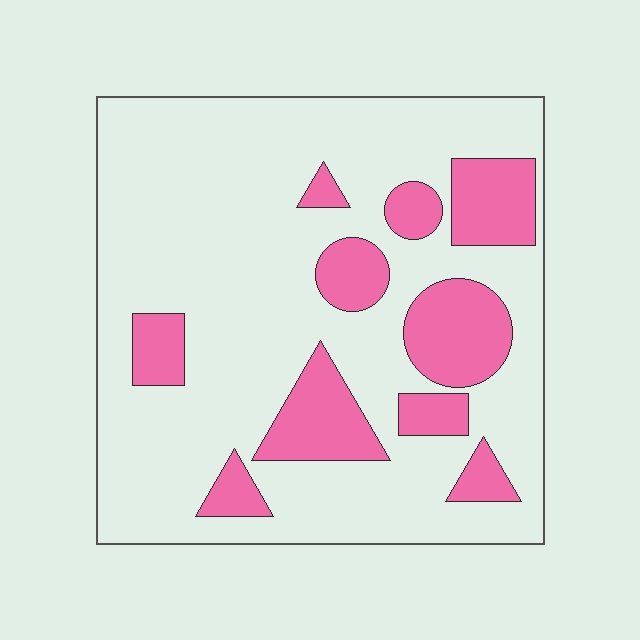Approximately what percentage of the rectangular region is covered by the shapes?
Approximately 25%.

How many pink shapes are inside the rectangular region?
10.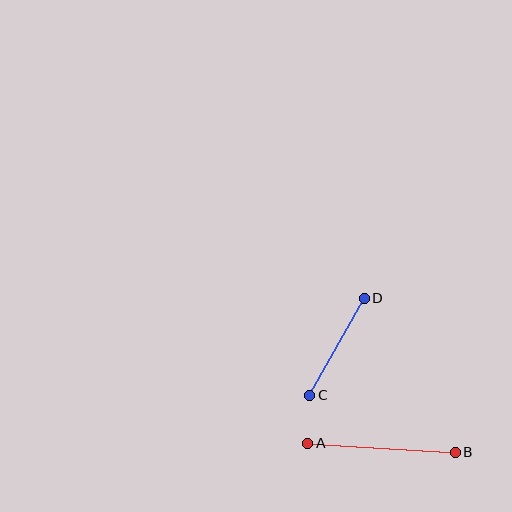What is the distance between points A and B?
The distance is approximately 148 pixels.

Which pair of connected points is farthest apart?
Points A and B are farthest apart.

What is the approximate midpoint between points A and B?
The midpoint is at approximately (382, 448) pixels.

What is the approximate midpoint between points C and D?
The midpoint is at approximately (337, 347) pixels.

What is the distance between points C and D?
The distance is approximately 111 pixels.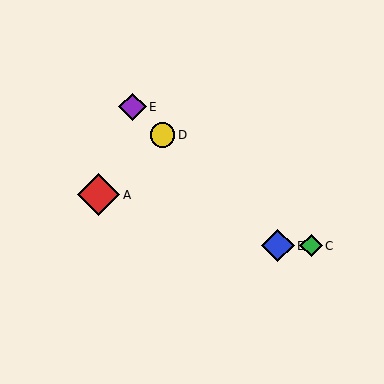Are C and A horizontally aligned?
No, C is at y≈246 and A is at y≈195.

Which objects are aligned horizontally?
Objects B, C are aligned horizontally.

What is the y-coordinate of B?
Object B is at y≈246.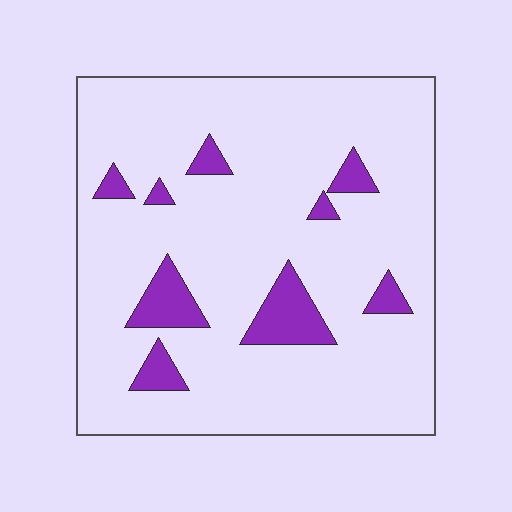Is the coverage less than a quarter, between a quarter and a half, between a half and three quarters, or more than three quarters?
Less than a quarter.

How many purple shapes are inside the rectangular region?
9.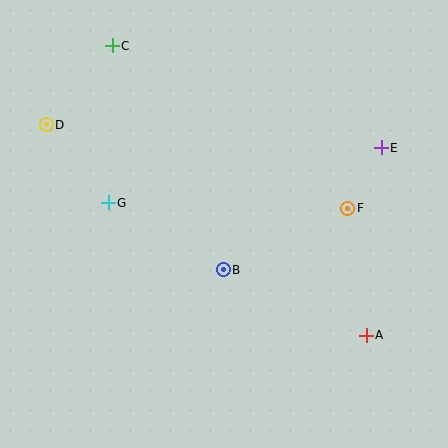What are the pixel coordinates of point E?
Point E is at (381, 148).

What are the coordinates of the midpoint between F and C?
The midpoint between F and C is at (230, 127).